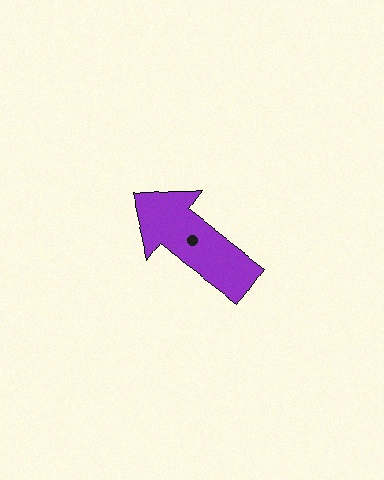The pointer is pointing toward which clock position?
Roughly 10 o'clock.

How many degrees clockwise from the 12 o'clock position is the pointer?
Approximately 306 degrees.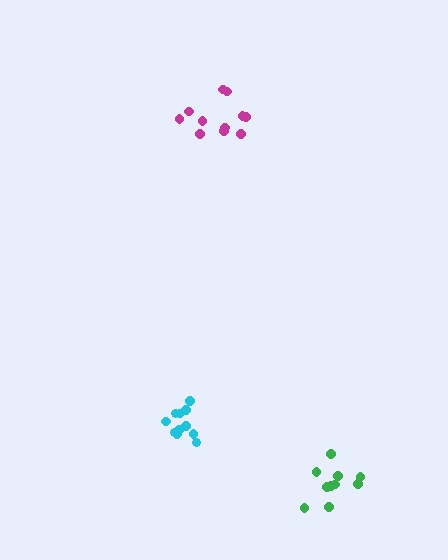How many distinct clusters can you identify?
There are 3 distinct clusters.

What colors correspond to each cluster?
The clusters are colored: magenta, cyan, green.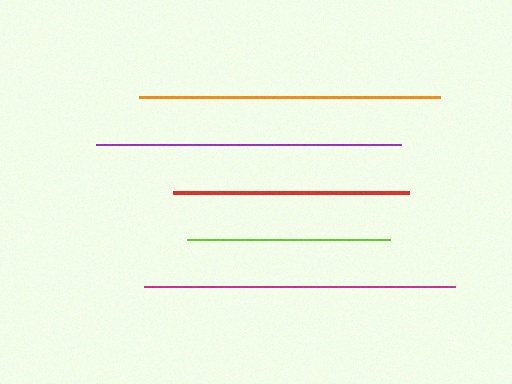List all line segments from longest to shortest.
From longest to shortest: magenta, purple, orange, red, lime.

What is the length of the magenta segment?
The magenta segment is approximately 311 pixels long.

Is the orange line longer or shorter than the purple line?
The purple line is longer than the orange line.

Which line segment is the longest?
The magenta line is the longest at approximately 311 pixels.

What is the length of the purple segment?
The purple segment is approximately 305 pixels long.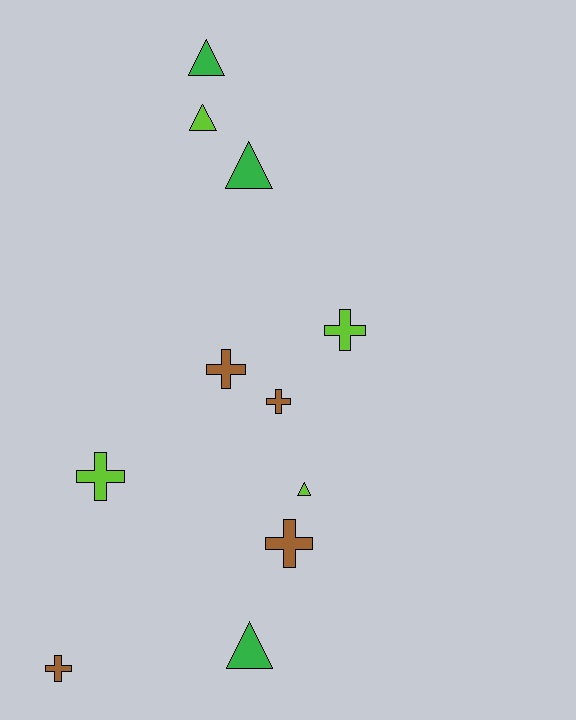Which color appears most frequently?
Brown, with 4 objects.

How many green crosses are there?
There are no green crosses.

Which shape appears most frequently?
Cross, with 6 objects.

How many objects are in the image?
There are 11 objects.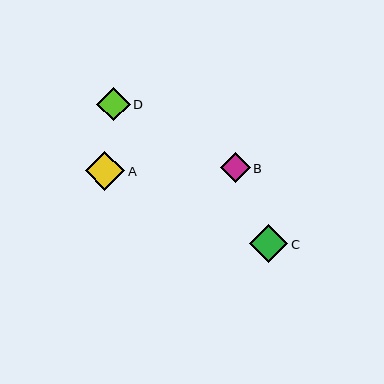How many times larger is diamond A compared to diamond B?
Diamond A is approximately 1.3 times the size of diamond B.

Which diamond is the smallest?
Diamond B is the smallest with a size of approximately 30 pixels.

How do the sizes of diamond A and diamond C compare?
Diamond A and diamond C are approximately the same size.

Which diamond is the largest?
Diamond A is the largest with a size of approximately 39 pixels.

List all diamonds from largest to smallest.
From largest to smallest: A, C, D, B.